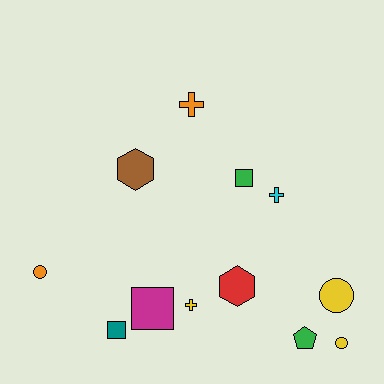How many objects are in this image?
There are 12 objects.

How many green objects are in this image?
There are 2 green objects.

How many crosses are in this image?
There are 3 crosses.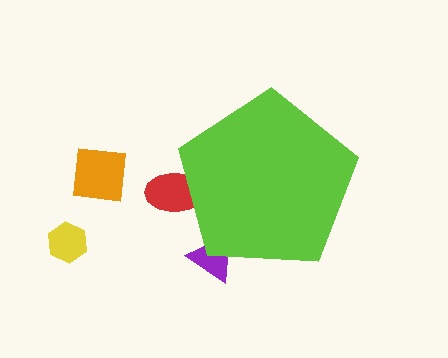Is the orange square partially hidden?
No, the orange square is fully visible.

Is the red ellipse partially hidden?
Yes, the red ellipse is partially hidden behind the lime pentagon.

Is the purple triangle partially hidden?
Yes, the purple triangle is partially hidden behind the lime pentagon.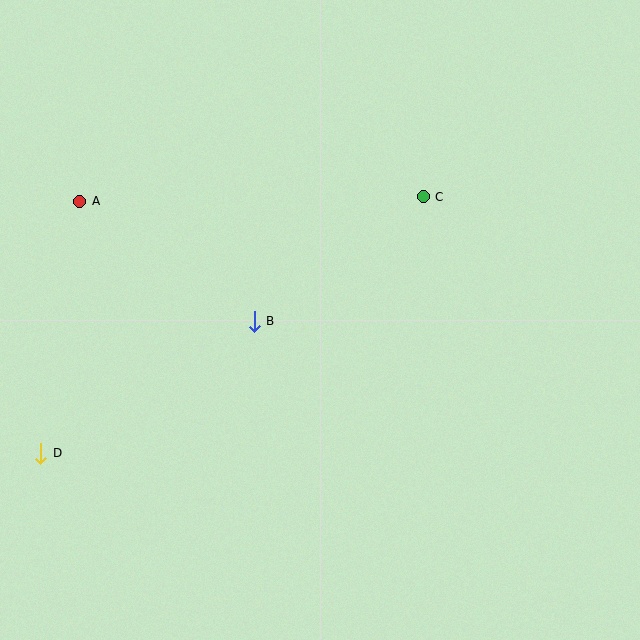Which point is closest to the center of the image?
Point B at (254, 321) is closest to the center.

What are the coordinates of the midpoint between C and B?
The midpoint between C and B is at (339, 259).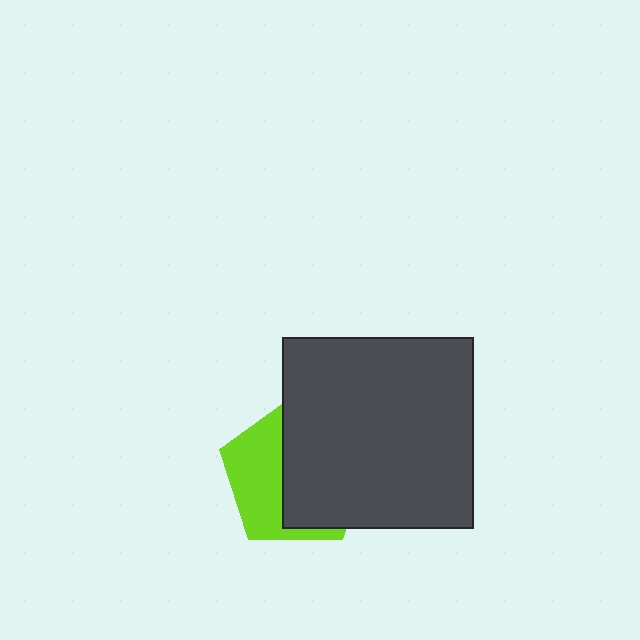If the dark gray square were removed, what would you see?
You would see the complete lime pentagon.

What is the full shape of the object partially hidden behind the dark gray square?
The partially hidden object is a lime pentagon.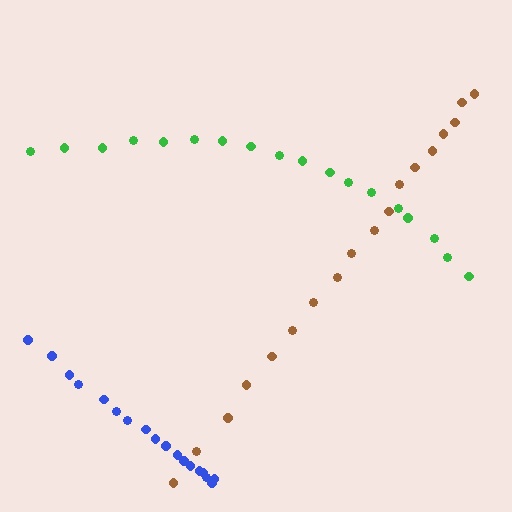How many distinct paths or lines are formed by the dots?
There are 3 distinct paths.